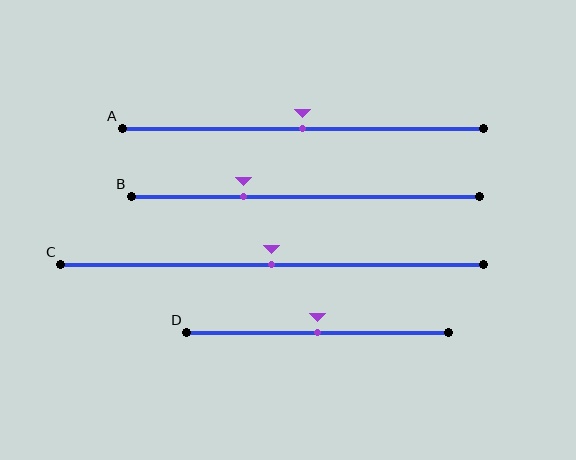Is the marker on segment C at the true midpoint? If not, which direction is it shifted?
Yes, the marker on segment C is at the true midpoint.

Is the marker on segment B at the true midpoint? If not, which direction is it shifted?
No, the marker on segment B is shifted to the left by about 18% of the segment length.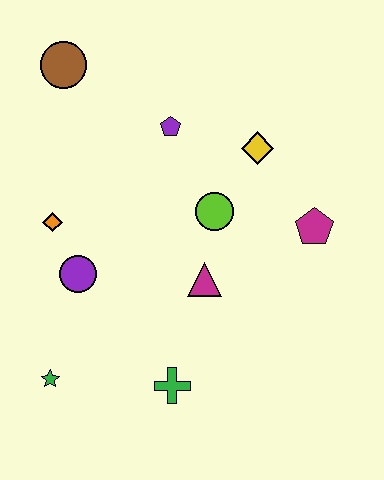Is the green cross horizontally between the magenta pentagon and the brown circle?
Yes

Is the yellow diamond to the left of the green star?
No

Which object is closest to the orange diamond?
The purple circle is closest to the orange diamond.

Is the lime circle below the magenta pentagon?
No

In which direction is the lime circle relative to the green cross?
The lime circle is above the green cross.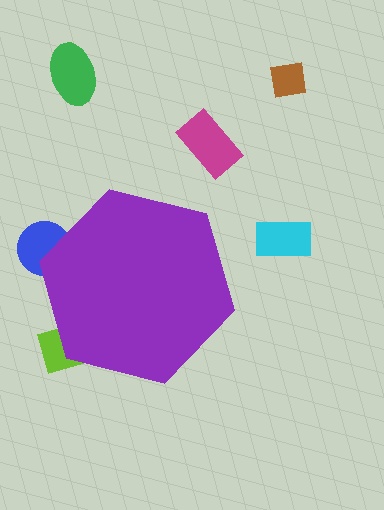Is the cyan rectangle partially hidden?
No, the cyan rectangle is fully visible.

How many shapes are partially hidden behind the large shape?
2 shapes are partially hidden.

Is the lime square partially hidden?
Yes, the lime square is partially hidden behind the purple hexagon.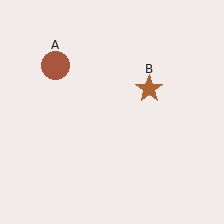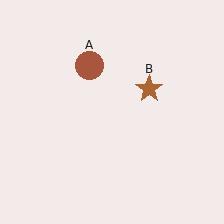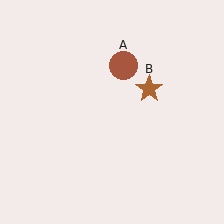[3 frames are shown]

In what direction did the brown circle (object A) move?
The brown circle (object A) moved right.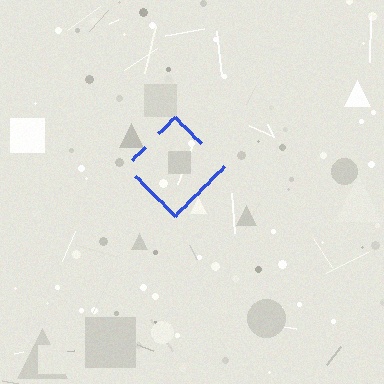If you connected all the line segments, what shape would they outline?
They would outline a diamond.